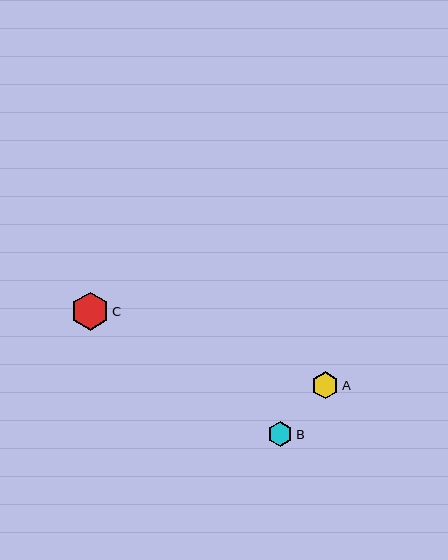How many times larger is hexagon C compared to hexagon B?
Hexagon C is approximately 1.5 times the size of hexagon B.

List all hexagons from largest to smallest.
From largest to smallest: C, A, B.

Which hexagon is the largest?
Hexagon C is the largest with a size of approximately 38 pixels.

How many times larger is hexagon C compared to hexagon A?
Hexagon C is approximately 1.4 times the size of hexagon A.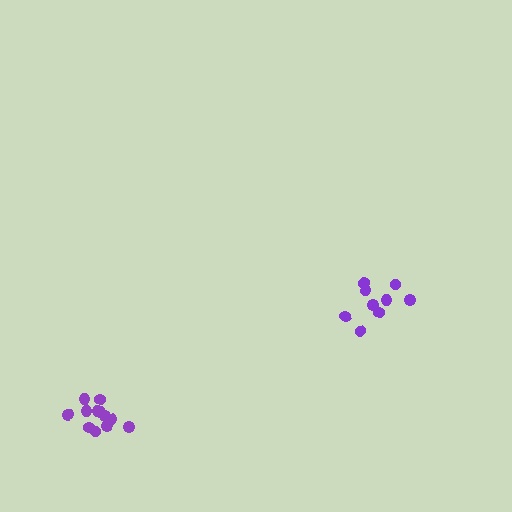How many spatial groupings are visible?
There are 2 spatial groupings.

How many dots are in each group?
Group 1: 12 dots, Group 2: 9 dots (21 total).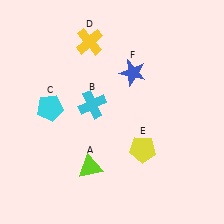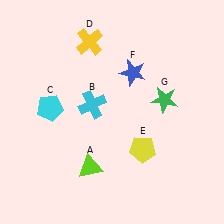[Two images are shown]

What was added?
A green star (G) was added in Image 2.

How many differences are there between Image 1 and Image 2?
There is 1 difference between the two images.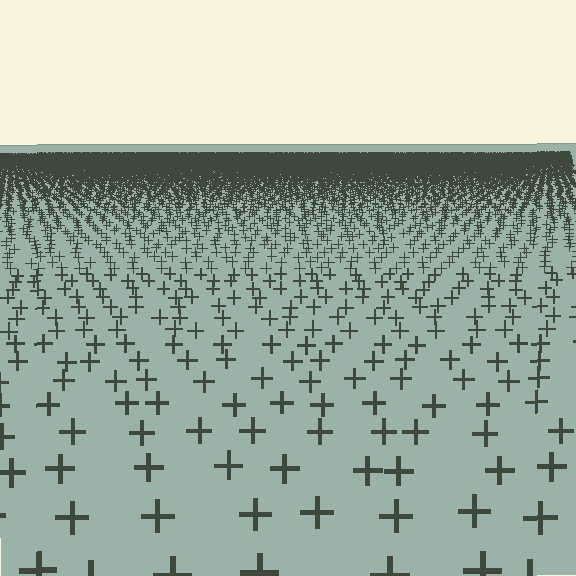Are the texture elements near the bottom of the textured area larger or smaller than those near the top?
Larger. Near the bottom, elements are closer to the viewer and appear at a bigger on-screen size.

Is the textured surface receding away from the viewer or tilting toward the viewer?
The surface is receding away from the viewer. Texture elements get smaller and denser toward the top.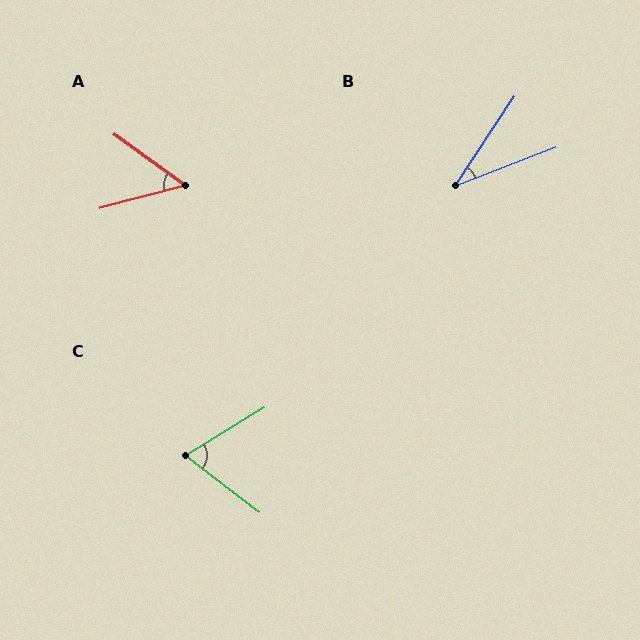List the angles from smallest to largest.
B (35°), A (51°), C (69°).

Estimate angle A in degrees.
Approximately 51 degrees.